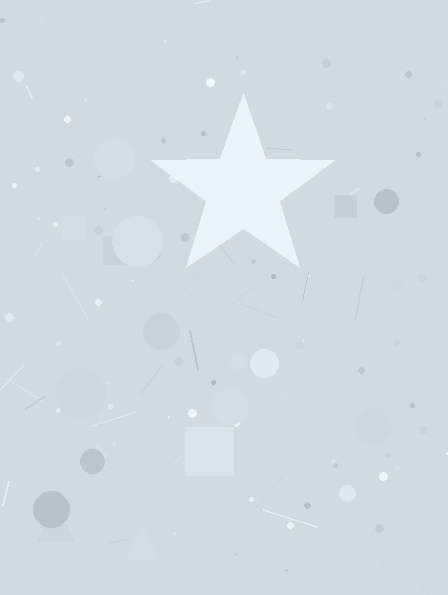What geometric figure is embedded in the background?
A star is embedded in the background.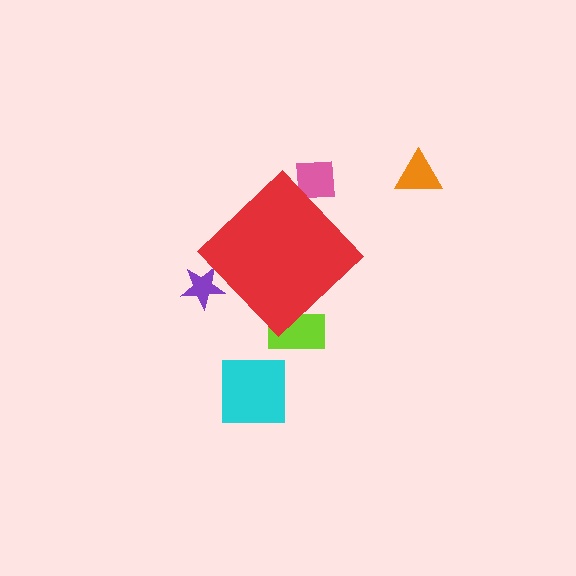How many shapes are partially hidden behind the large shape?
3 shapes are partially hidden.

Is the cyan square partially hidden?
No, the cyan square is fully visible.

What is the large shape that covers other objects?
A red diamond.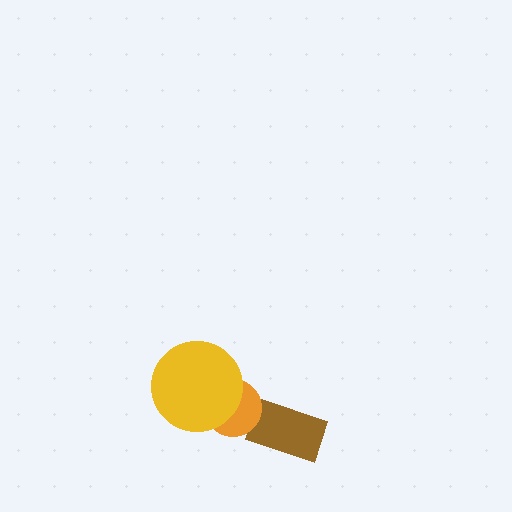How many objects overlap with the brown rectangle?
0 objects overlap with the brown rectangle.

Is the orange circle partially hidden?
Yes, it is partially covered by another shape.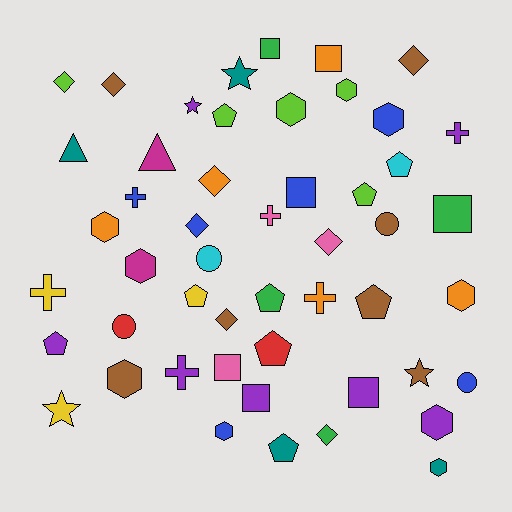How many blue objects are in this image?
There are 6 blue objects.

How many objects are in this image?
There are 50 objects.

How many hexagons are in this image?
There are 10 hexagons.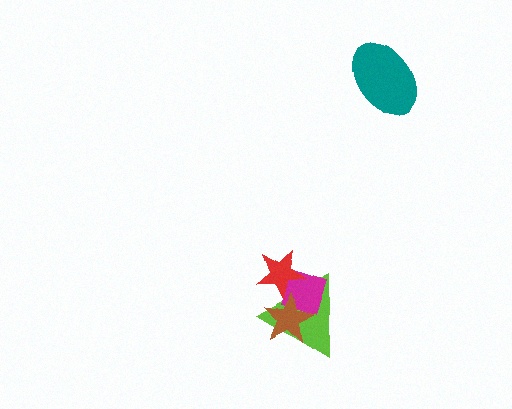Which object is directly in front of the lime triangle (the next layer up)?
The magenta diamond is directly in front of the lime triangle.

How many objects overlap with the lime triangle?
3 objects overlap with the lime triangle.